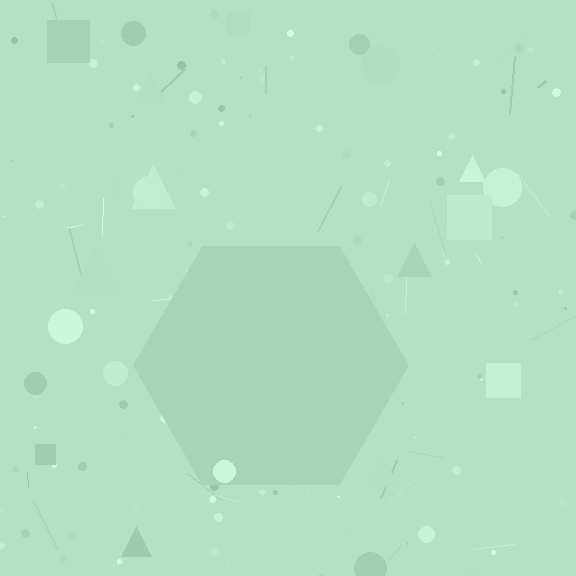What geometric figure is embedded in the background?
A hexagon is embedded in the background.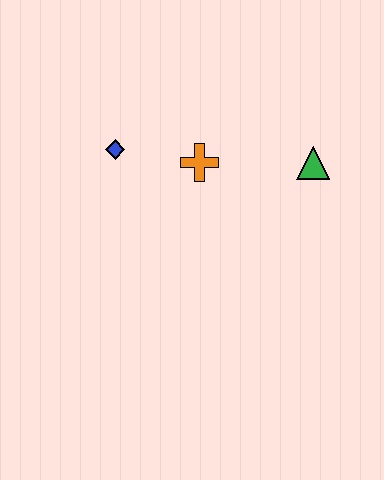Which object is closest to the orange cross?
The blue diamond is closest to the orange cross.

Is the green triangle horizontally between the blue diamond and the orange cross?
No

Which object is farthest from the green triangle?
The blue diamond is farthest from the green triangle.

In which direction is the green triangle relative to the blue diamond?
The green triangle is to the right of the blue diamond.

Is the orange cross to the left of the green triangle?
Yes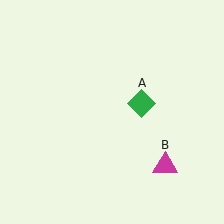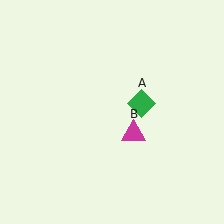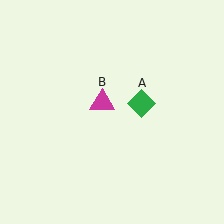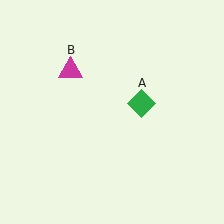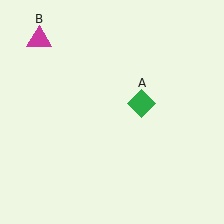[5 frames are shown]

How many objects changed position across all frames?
1 object changed position: magenta triangle (object B).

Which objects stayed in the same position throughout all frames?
Green diamond (object A) remained stationary.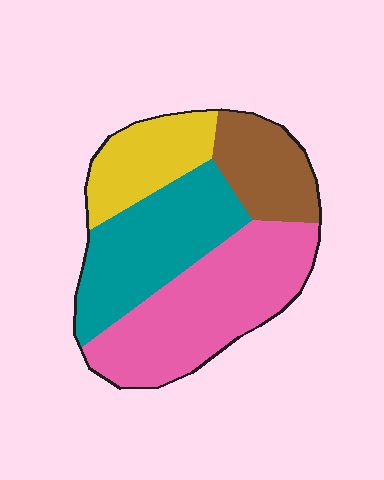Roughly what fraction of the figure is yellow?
Yellow covers 17% of the figure.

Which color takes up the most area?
Pink, at roughly 40%.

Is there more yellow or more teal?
Teal.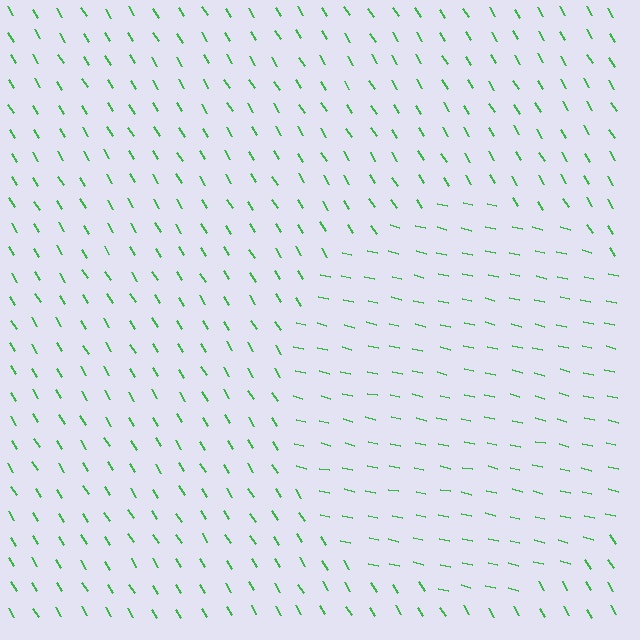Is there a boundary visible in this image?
Yes, there is a texture boundary formed by a change in line orientation.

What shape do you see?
I see a circle.